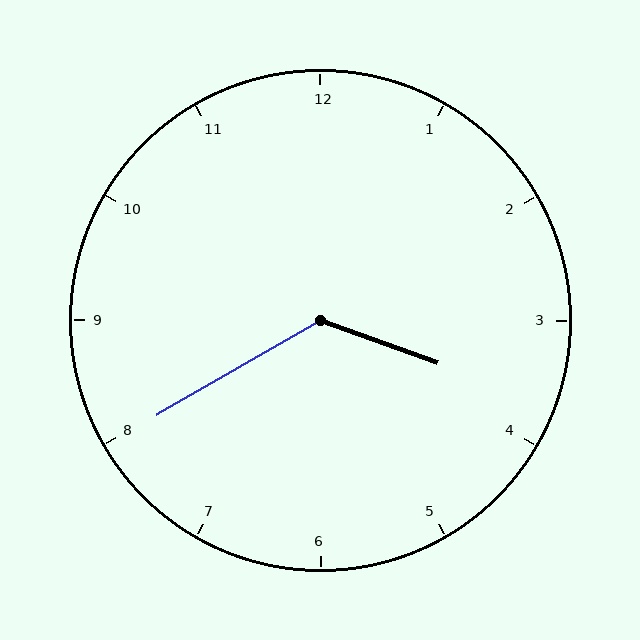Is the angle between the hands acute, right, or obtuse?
It is obtuse.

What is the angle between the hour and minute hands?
Approximately 130 degrees.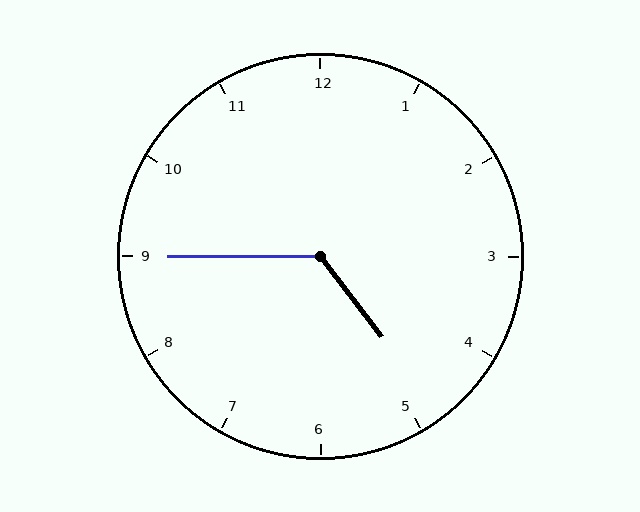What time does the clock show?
4:45.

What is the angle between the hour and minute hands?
Approximately 128 degrees.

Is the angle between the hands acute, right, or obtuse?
It is obtuse.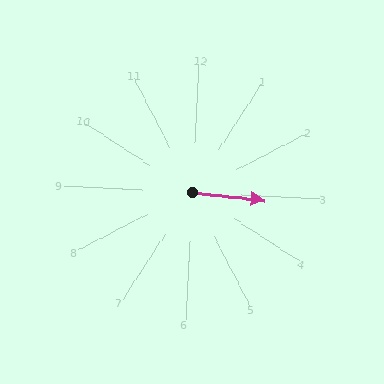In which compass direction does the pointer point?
East.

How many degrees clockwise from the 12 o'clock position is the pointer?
Approximately 93 degrees.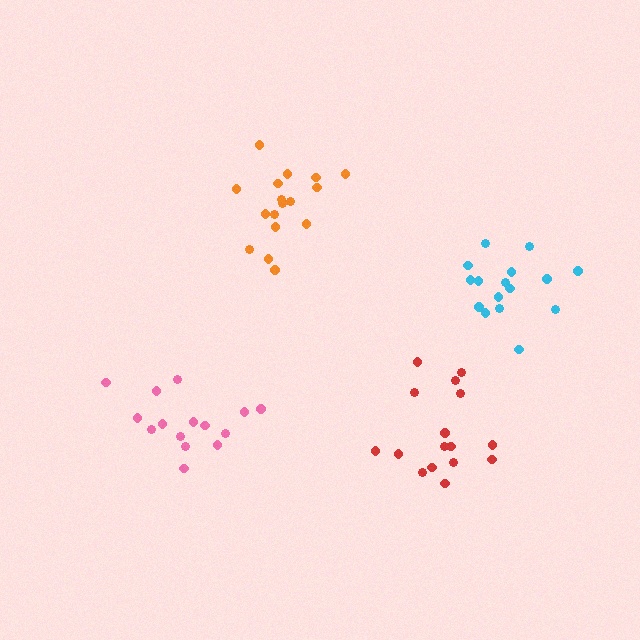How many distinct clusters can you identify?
There are 4 distinct clusters.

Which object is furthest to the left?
The pink cluster is leftmost.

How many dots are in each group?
Group 1: 17 dots, Group 2: 16 dots, Group 3: 15 dots, Group 4: 16 dots (64 total).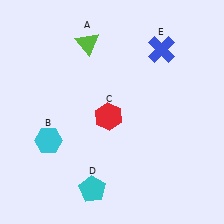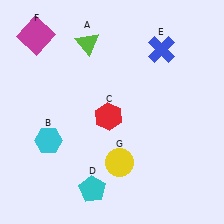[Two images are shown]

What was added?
A magenta square (F), a yellow circle (G) were added in Image 2.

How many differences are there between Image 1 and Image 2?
There are 2 differences between the two images.